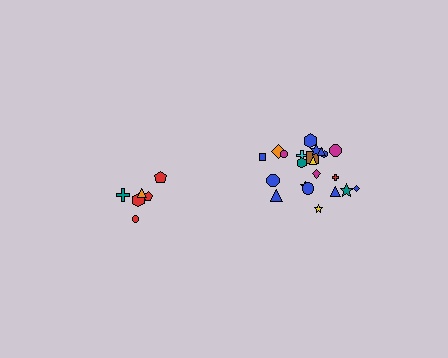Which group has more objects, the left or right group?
The right group.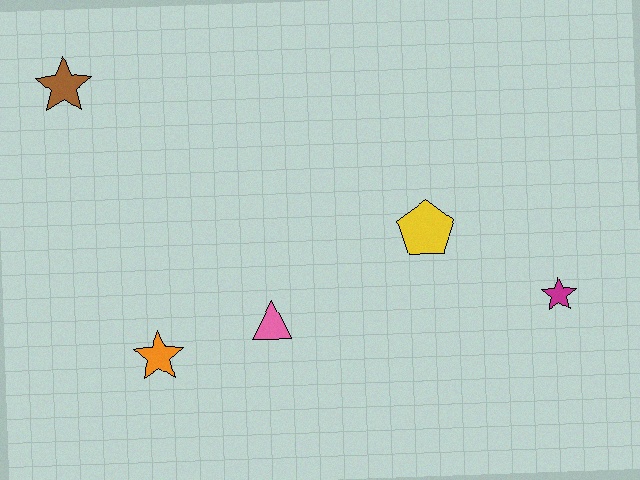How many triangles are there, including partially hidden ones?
There is 1 triangle.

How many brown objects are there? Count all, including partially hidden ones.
There is 1 brown object.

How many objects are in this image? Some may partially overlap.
There are 5 objects.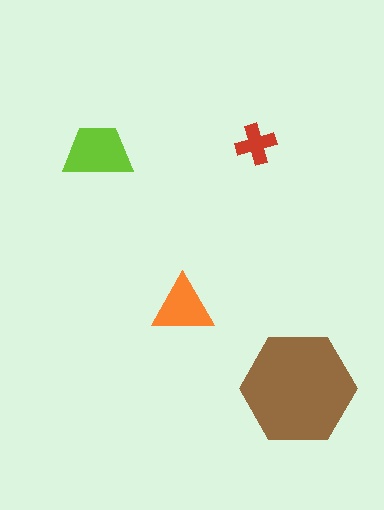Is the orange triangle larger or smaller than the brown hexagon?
Smaller.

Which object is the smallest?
The red cross.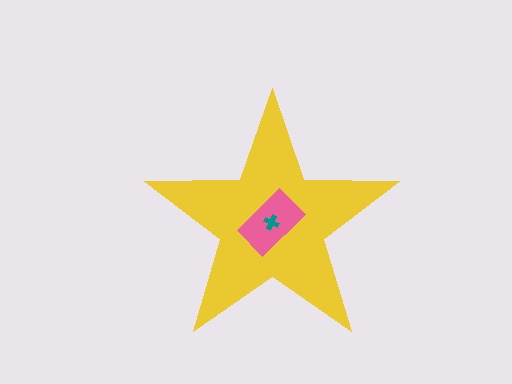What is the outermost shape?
The yellow star.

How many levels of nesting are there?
3.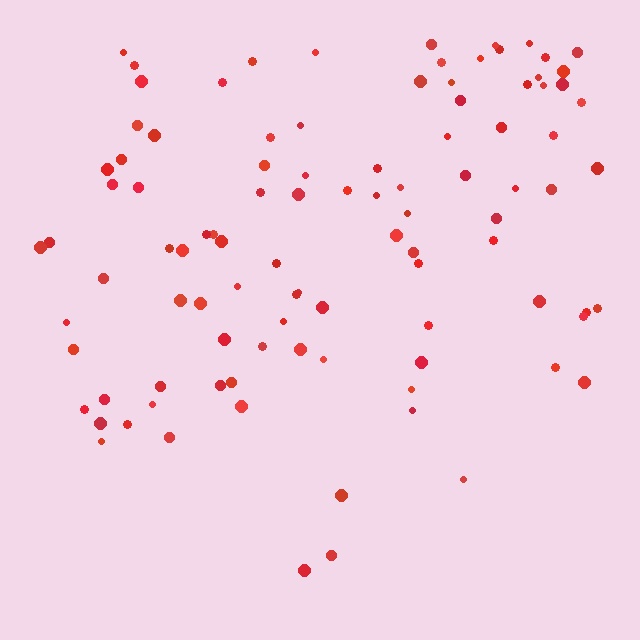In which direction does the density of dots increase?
From bottom to top, with the top side densest.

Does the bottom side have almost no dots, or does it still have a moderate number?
Still a moderate number, just noticeably fewer than the top.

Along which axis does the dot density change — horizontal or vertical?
Vertical.